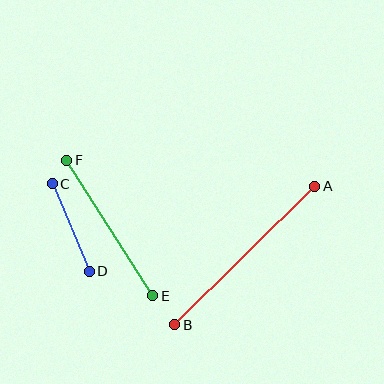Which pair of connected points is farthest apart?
Points A and B are farthest apart.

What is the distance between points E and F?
The distance is approximately 160 pixels.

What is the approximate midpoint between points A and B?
The midpoint is at approximately (245, 256) pixels.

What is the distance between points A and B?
The distance is approximately 197 pixels.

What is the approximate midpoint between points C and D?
The midpoint is at approximately (71, 228) pixels.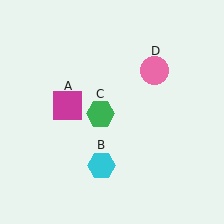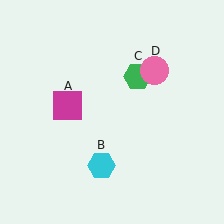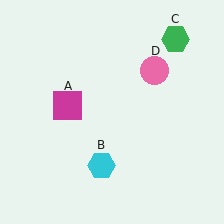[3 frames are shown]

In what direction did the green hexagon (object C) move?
The green hexagon (object C) moved up and to the right.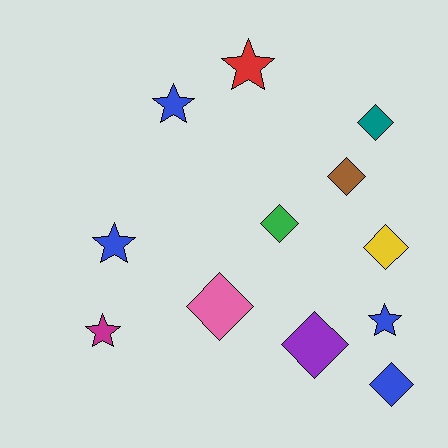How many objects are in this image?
There are 12 objects.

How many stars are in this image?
There are 5 stars.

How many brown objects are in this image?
There is 1 brown object.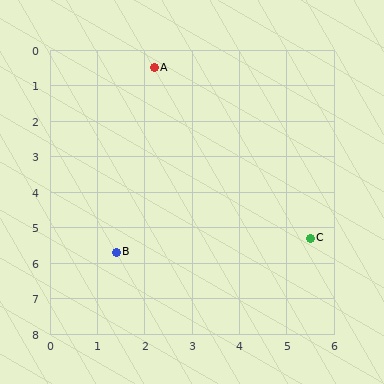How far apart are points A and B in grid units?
Points A and B are about 5.3 grid units apart.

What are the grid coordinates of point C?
Point C is at approximately (5.5, 5.3).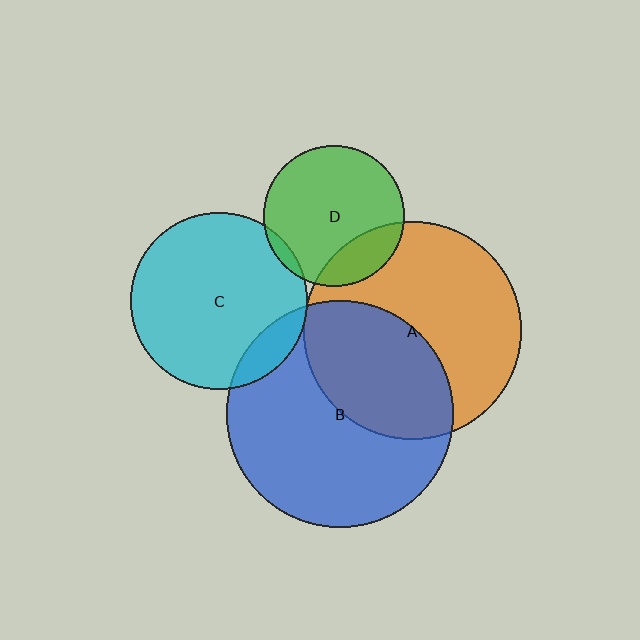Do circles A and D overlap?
Yes.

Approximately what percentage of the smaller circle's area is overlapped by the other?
Approximately 20%.